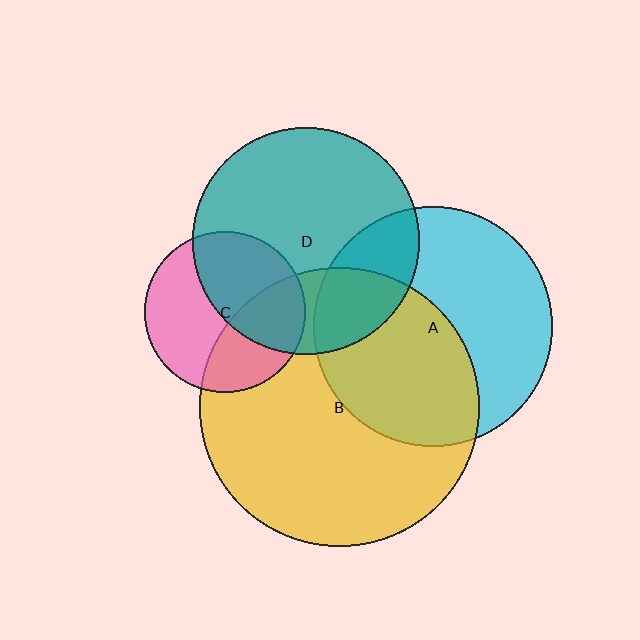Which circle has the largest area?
Circle B (yellow).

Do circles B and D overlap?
Yes.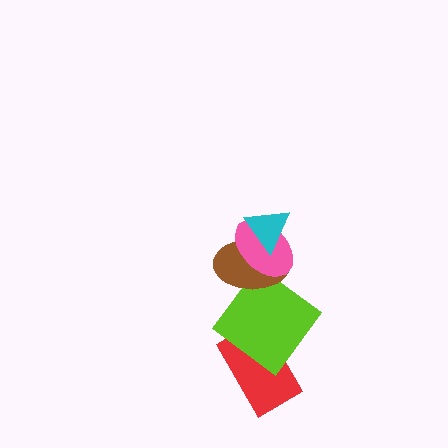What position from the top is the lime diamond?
The lime diamond is 4th from the top.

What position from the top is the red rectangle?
The red rectangle is 5th from the top.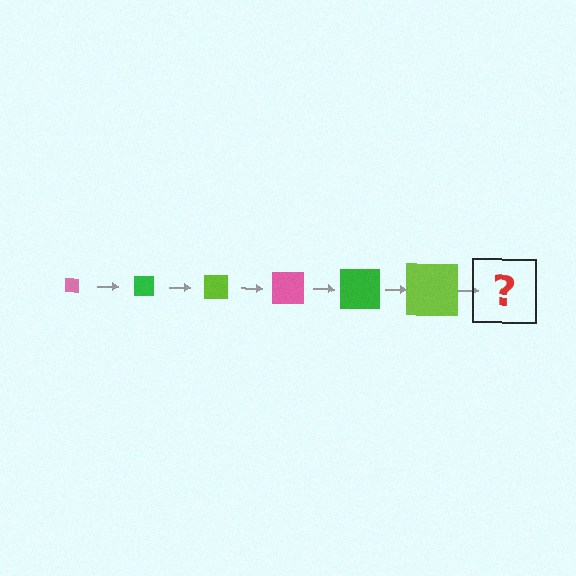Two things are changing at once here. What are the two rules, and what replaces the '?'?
The two rules are that the square grows larger each step and the color cycles through pink, green, and lime. The '?' should be a pink square, larger than the previous one.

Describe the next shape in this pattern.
It should be a pink square, larger than the previous one.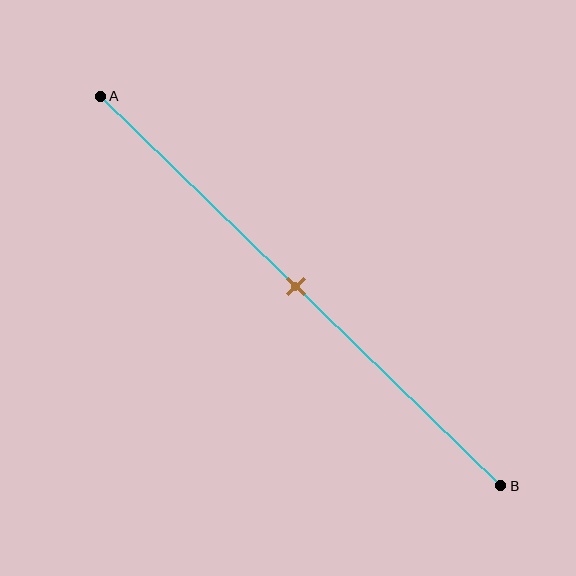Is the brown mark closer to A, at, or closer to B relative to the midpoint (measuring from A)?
The brown mark is approximately at the midpoint of segment AB.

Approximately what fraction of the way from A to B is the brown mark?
The brown mark is approximately 50% of the way from A to B.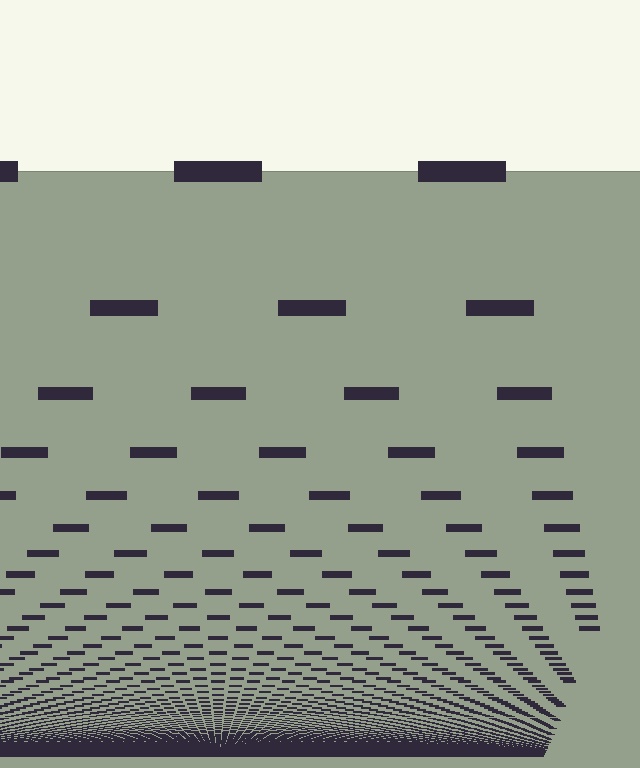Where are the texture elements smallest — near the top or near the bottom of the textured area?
Near the bottom.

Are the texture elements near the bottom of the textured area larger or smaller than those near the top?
Smaller. The gradient is inverted — elements near the bottom are smaller and denser.